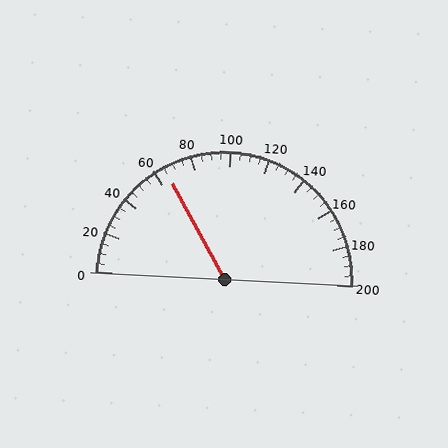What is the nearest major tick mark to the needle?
The nearest major tick mark is 60.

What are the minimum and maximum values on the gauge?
The gauge ranges from 0 to 200.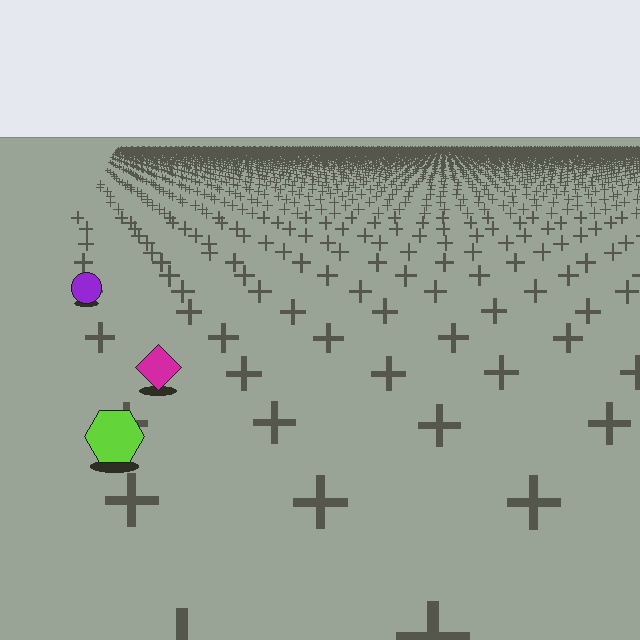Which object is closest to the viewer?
The lime hexagon is closest. The texture marks near it are larger and more spread out.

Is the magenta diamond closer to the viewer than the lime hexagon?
No. The lime hexagon is closer — you can tell from the texture gradient: the ground texture is coarser near it.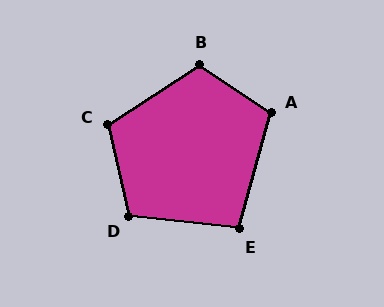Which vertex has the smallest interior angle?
E, at approximately 99 degrees.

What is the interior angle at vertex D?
Approximately 110 degrees (obtuse).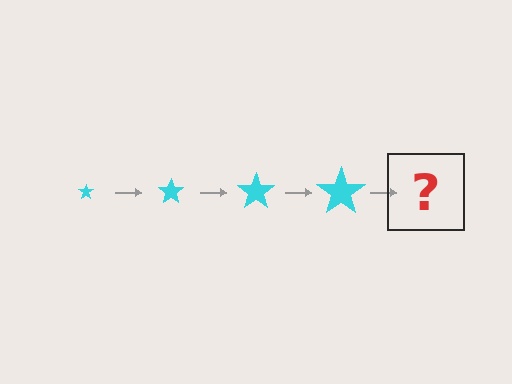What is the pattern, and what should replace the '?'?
The pattern is that the star gets progressively larger each step. The '?' should be a cyan star, larger than the previous one.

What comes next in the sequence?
The next element should be a cyan star, larger than the previous one.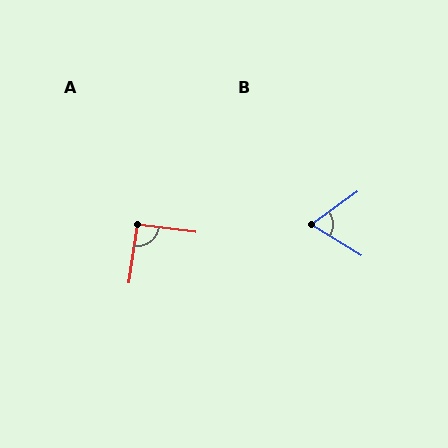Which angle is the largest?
A, at approximately 92 degrees.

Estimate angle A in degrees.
Approximately 92 degrees.